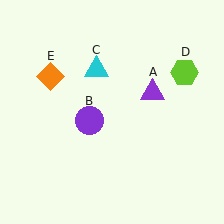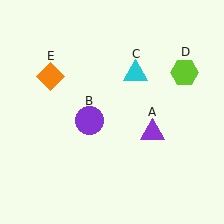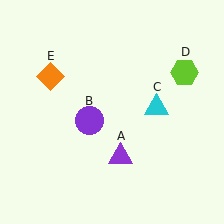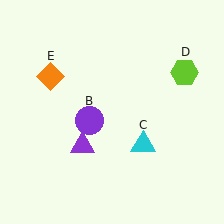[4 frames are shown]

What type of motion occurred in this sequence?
The purple triangle (object A), cyan triangle (object C) rotated clockwise around the center of the scene.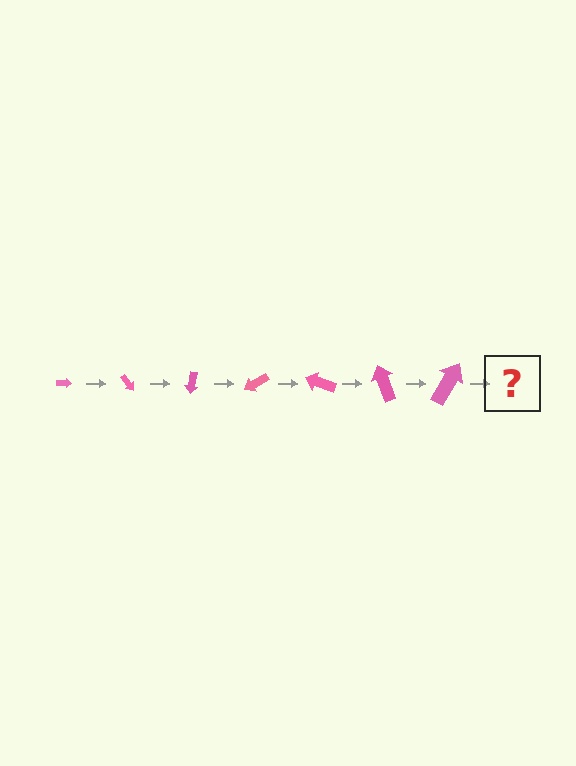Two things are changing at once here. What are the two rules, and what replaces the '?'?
The two rules are that the arrow grows larger each step and it rotates 50 degrees each step. The '?' should be an arrow, larger than the previous one and rotated 350 degrees from the start.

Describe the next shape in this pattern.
It should be an arrow, larger than the previous one and rotated 350 degrees from the start.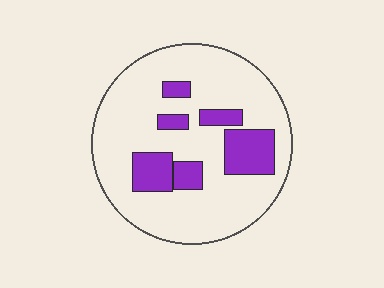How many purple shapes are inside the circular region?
6.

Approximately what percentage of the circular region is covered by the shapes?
Approximately 20%.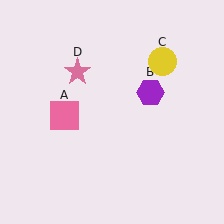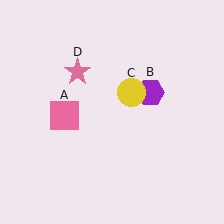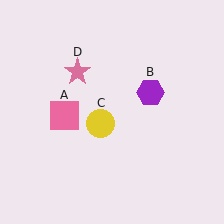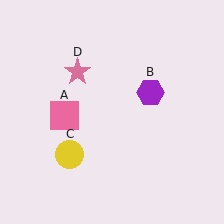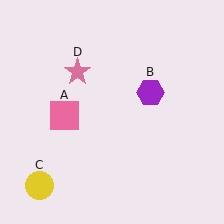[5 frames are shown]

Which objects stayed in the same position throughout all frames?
Pink square (object A) and purple hexagon (object B) and pink star (object D) remained stationary.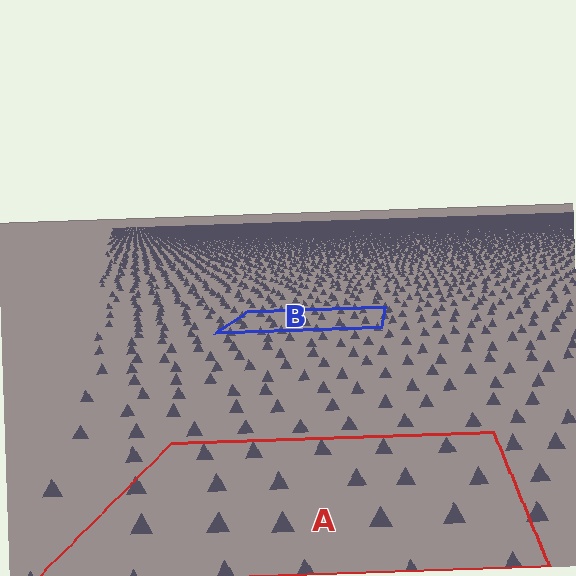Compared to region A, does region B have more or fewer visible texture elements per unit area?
Region B has more texture elements per unit area — they are packed more densely because it is farther away.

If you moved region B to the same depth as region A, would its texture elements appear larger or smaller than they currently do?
They would appear larger. At a closer depth, the same texture elements are projected at a bigger on-screen size.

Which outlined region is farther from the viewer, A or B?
Region B is farther from the viewer — the texture elements inside it appear smaller and more densely packed.